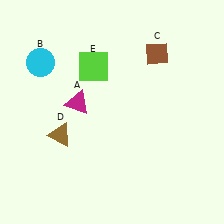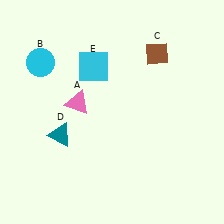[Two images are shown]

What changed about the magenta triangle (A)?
In Image 1, A is magenta. In Image 2, it changed to pink.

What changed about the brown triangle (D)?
In Image 1, D is brown. In Image 2, it changed to teal.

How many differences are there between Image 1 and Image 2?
There are 3 differences between the two images.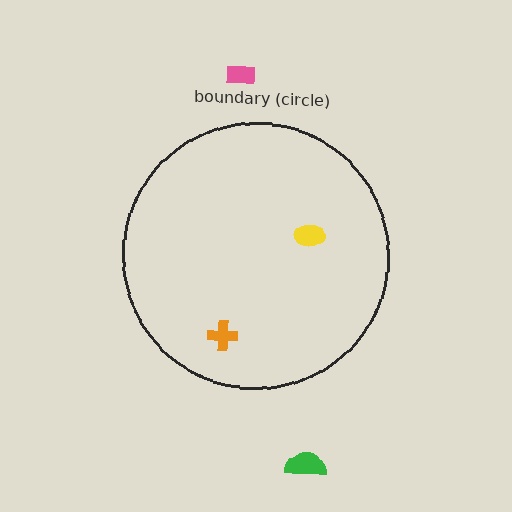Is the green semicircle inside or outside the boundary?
Outside.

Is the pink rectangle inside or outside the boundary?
Outside.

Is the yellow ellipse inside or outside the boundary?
Inside.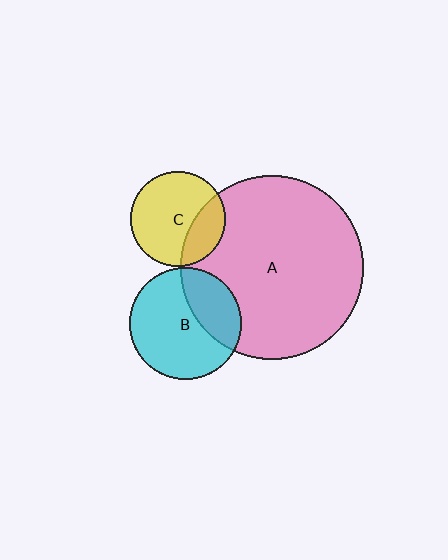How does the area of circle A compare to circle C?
Approximately 3.8 times.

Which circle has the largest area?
Circle A (pink).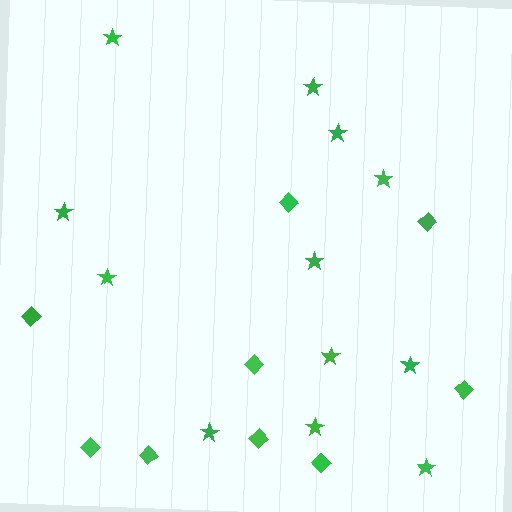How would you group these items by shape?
There are 2 groups: one group of stars (12) and one group of diamonds (9).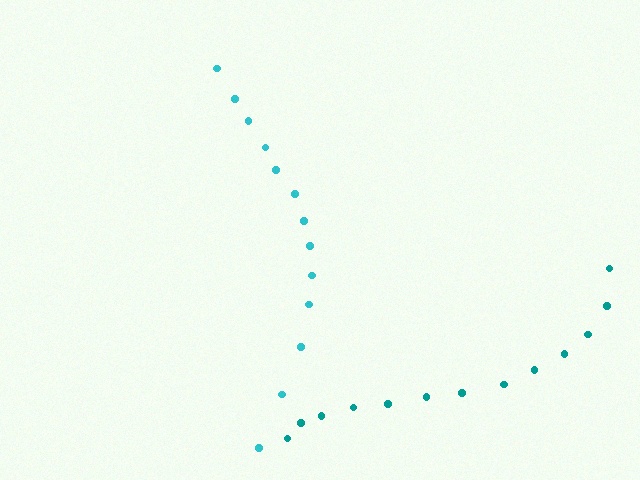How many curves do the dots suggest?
There are 2 distinct paths.